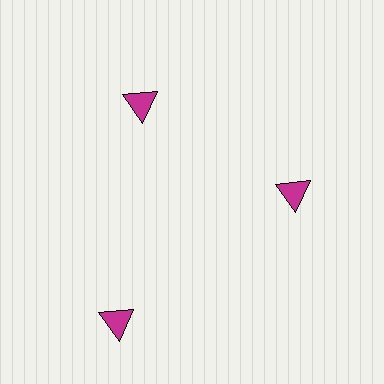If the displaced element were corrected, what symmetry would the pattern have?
It would have 3-fold rotational symmetry — the pattern would map onto itself every 120 degrees.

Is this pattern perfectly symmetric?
No. The 3 magenta triangles are arranged in a ring, but one element near the 7 o'clock position is pushed outward from the center, breaking the 3-fold rotational symmetry.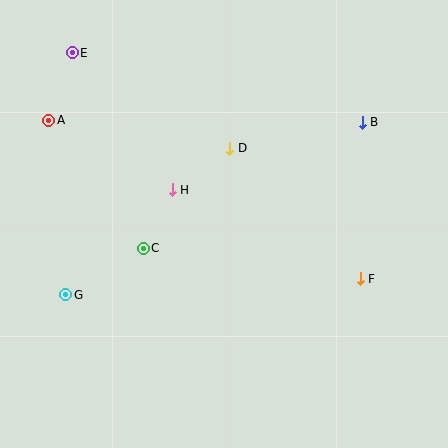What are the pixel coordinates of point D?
Point D is at (230, 148).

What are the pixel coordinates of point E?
Point E is at (72, 53).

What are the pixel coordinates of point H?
Point H is at (172, 190).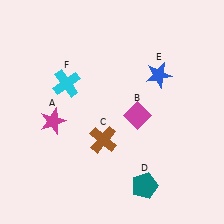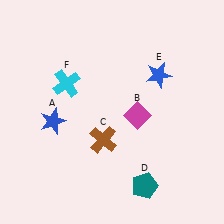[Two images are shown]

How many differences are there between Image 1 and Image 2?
There is 1 difference between the two images.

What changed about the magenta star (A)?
In Image 1, A is magenta. In Image 2, it changed to blue.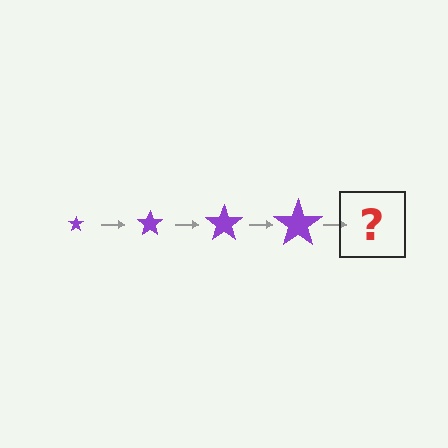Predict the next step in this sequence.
The next step is a purple star, larger than the previous one.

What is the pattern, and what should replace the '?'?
The pattern is that the star gets progressively larger each step. The '?' should be a purple star, larger than the previous one.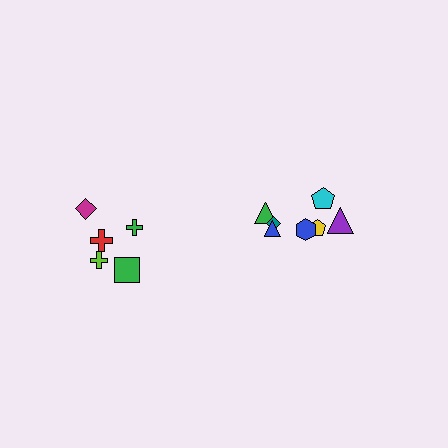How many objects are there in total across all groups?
There are 12 objects.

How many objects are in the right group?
There are 7 objects.